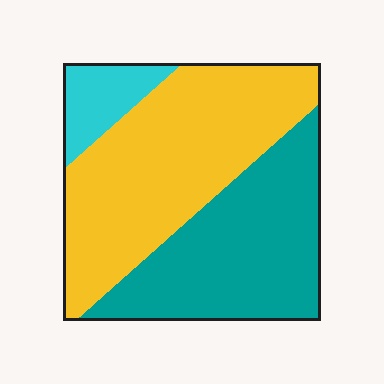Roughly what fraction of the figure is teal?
Teal covers roughly 40% of the figure.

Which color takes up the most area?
Yellow, at roughly 50%.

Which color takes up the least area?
Cyan, at roughly 10%.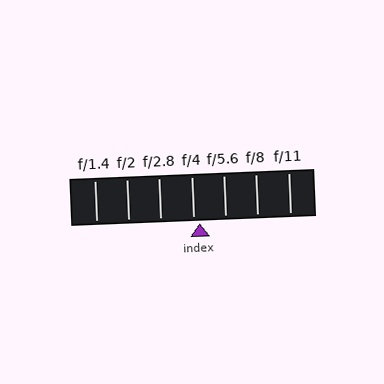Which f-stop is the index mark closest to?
The index mark is closest to f/4.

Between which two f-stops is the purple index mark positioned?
The index mark is between f/4 and f/5.6.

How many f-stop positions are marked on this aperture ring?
There are 7 f-stop positions marked.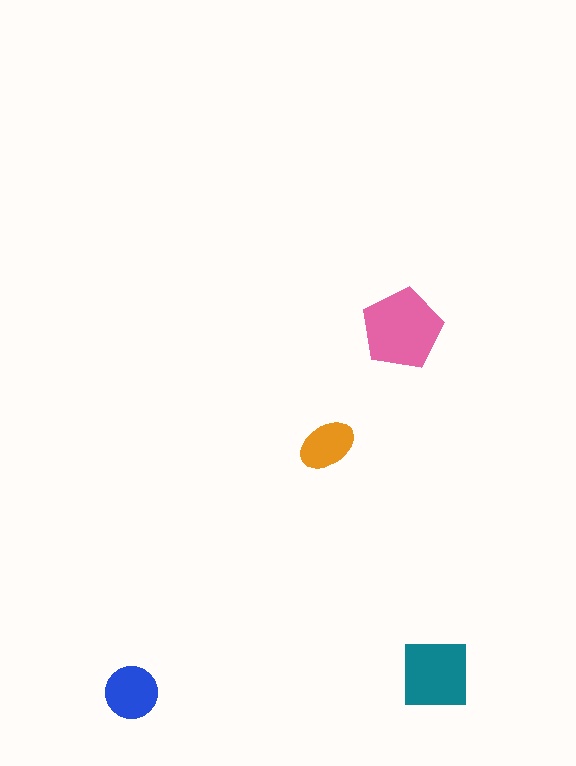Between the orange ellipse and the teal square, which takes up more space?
The teal square.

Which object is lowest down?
The blue circle is bottommost.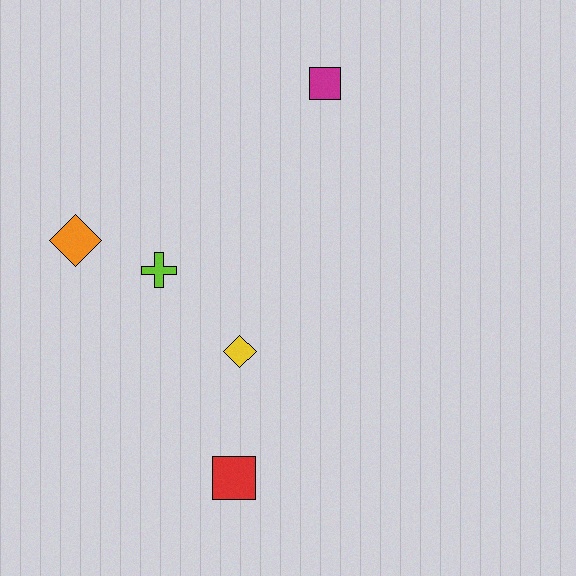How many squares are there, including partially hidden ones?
There are 2 squares.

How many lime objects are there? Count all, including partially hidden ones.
There is 1 lime object.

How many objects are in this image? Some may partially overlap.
There are 5 objects.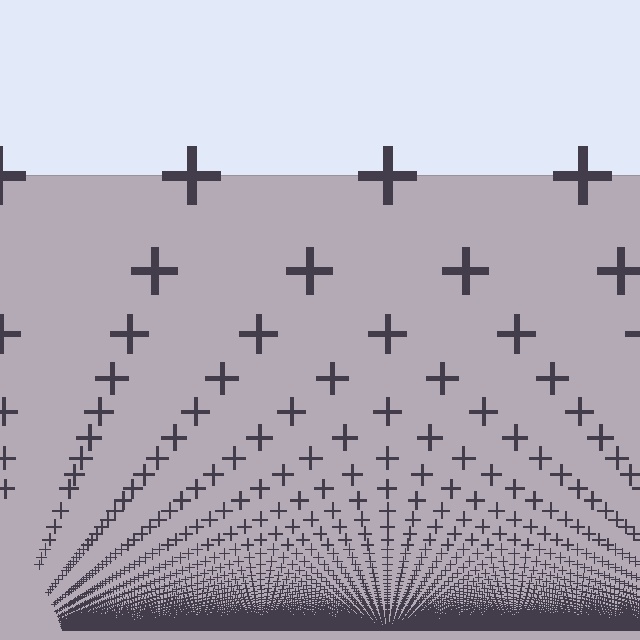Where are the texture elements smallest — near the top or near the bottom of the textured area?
Near the bottom.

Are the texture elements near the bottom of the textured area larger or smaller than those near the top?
Smaller. The gradient is inverted — elements near the bottom are smaller and denser.